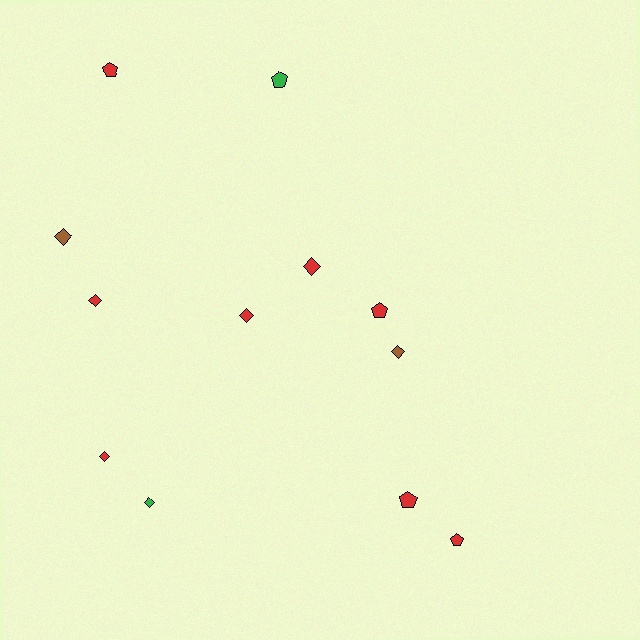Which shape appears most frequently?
Diamond, with 7 objects.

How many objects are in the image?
There are 12 objects.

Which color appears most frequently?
Red, with 8 objects.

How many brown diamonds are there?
There are 2 brown diamonds.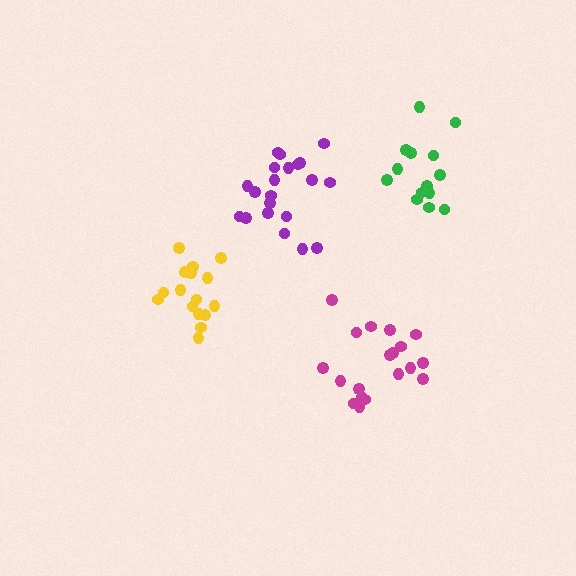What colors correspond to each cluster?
The clusters are colored: green, magenta, purple, yellow.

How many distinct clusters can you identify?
There are 4 distinct clusters.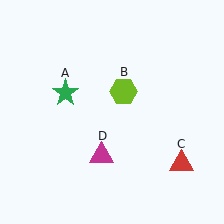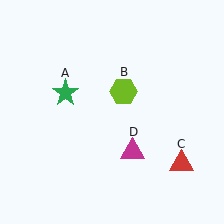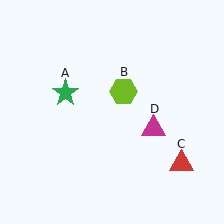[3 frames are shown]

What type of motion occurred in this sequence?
The magenta triangle (object D) rotated counterclockwise around the center of the scene.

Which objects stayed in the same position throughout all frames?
Green star (object A) and lime hexagon (object B) and red triangle (object C) remained stationary.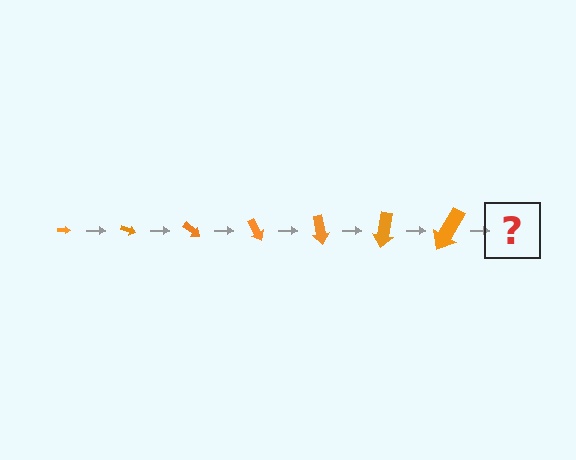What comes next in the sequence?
The next element should be an arrow, larger than the previous one and rotated 140 degrees from the start.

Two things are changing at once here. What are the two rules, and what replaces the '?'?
The two rules are that the arrow grows larger each step and it rotates 20 degrees each step. The '?' should be an arrow, larger than the previous one and rotated 140 degrees from the start.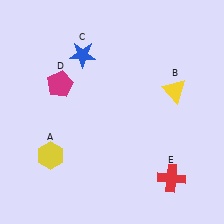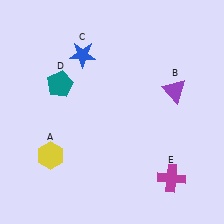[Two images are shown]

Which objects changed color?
B changed from yellow to purple. D changed from magenta to teal. E changed from red to magenta.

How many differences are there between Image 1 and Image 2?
There are 3 differences between the two images.